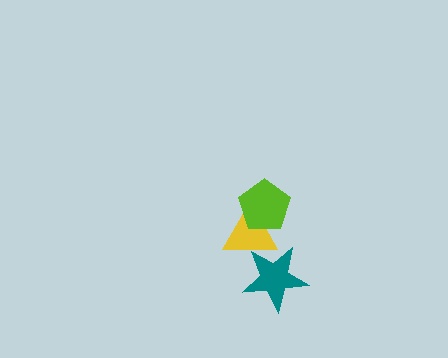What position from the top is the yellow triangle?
The yellow triangle is 2nd from the top.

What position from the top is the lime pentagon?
The lime pentagon is 1st from the top.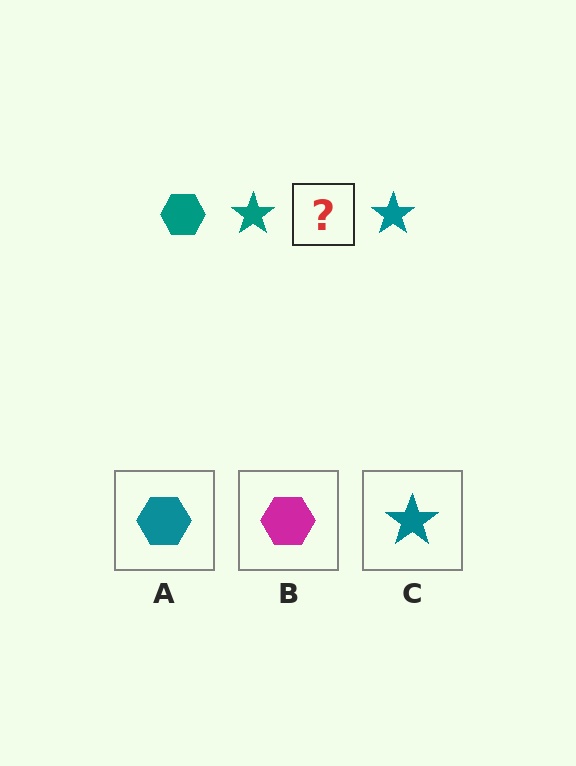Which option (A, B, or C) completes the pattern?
A.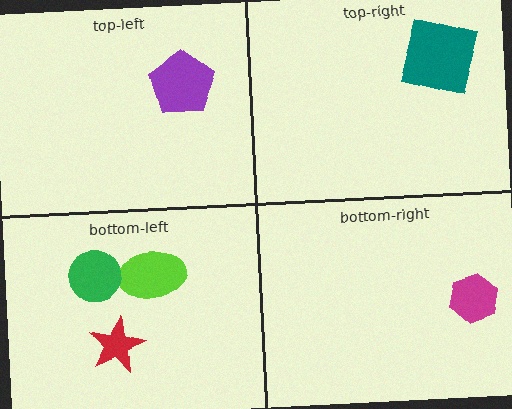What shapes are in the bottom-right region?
The magenta hexagon.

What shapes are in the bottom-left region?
The lime ellipse, the green circle, the red star.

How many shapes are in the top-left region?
1.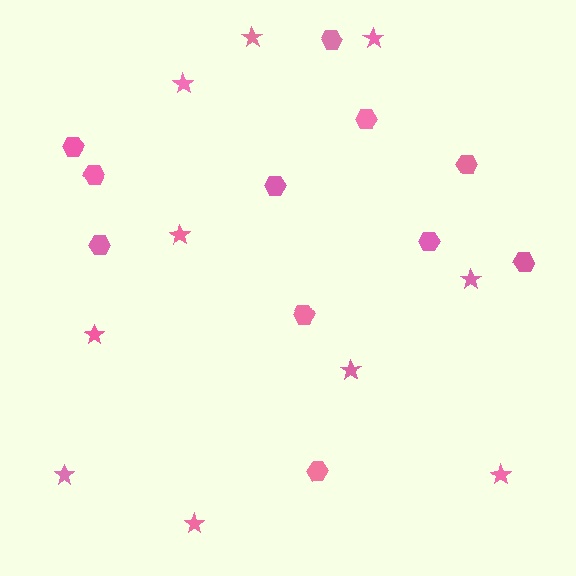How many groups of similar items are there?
There are 2 groups: one group of stars (10) and one group of hexagons (11).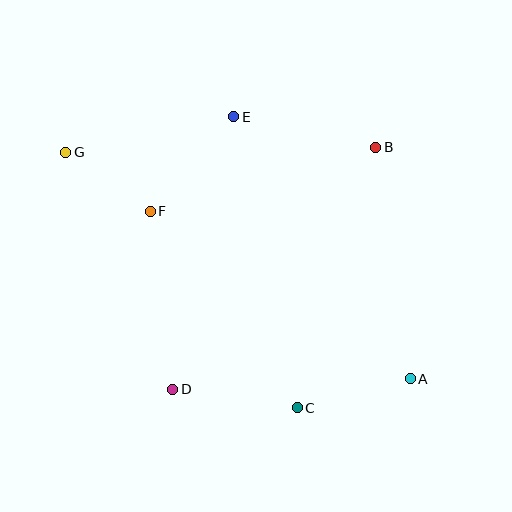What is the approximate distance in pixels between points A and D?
The distance between A and D is approximately 238 pixels.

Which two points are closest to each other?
Points F and G are closest to each other.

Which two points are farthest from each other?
Points A and G are farthest from each other.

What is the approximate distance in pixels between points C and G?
The distance between C and G is approximately 345 pixels.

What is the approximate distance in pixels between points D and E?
The distance between D and E is approximately 279 pixels.